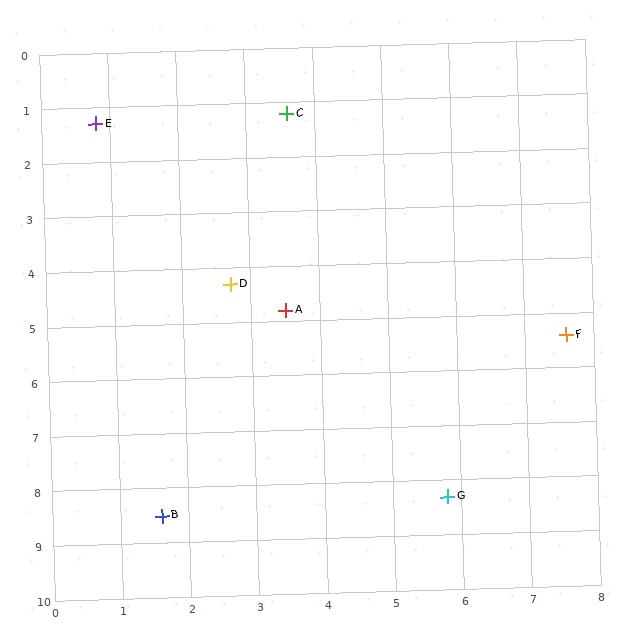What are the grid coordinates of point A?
Point A is at approximately (3.5, 4.8).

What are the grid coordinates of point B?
Point B is at approximately (1.6, 8.5).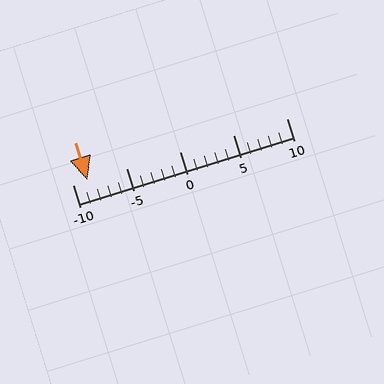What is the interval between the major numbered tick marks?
The major tick marks are spaced 5 units apart.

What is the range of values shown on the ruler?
The ruler shows values from -10 to 10.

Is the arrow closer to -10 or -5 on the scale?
The arrow is closer to -10.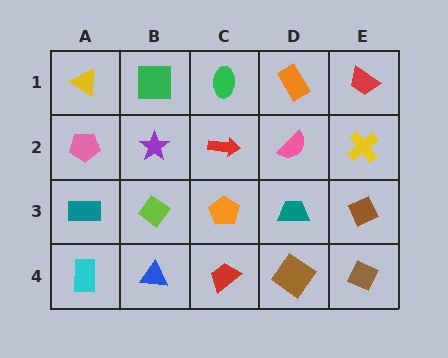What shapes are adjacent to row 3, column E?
A yellow cross (row 2, column E), a brown diamond (row 4, column E), a teal trapezoid (row 3, column D).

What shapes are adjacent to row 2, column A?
A yellow triangle (row 1, column A), a teal rectangle (row 3, column A), a purple star (row 2, column B).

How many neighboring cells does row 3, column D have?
4.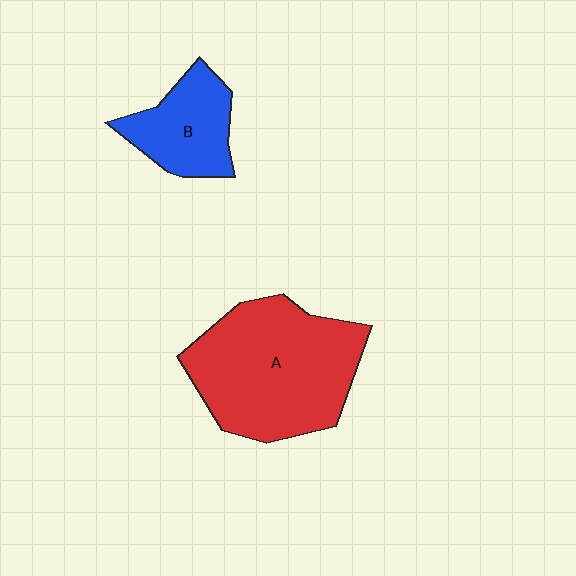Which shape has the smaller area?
Shape B (blue).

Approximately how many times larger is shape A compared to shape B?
Approximately 2.2 times.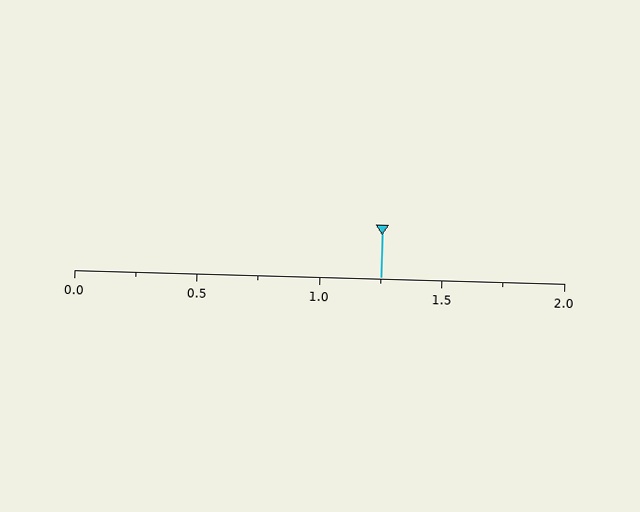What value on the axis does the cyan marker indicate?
The marker indicates approximately 1.25.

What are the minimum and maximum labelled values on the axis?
The axis runs from 0.0 to 2.0.